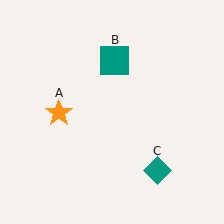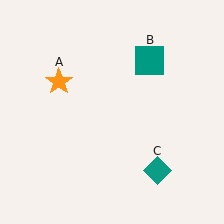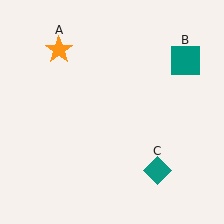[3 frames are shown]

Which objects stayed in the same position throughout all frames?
Teal diamond (object C) remained stationary.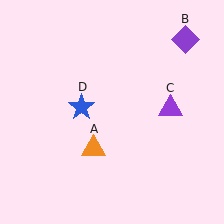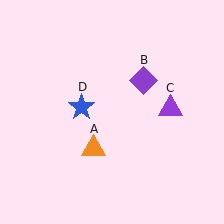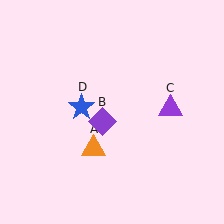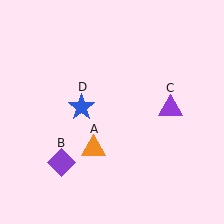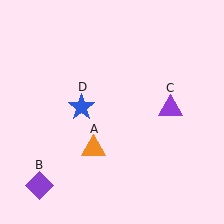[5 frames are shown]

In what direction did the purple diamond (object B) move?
The purple diamond (object B) moved down and to the left.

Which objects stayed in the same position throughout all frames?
Orange triangle (object A) and purple triangle (object C) and blue star (object D) remained stationary.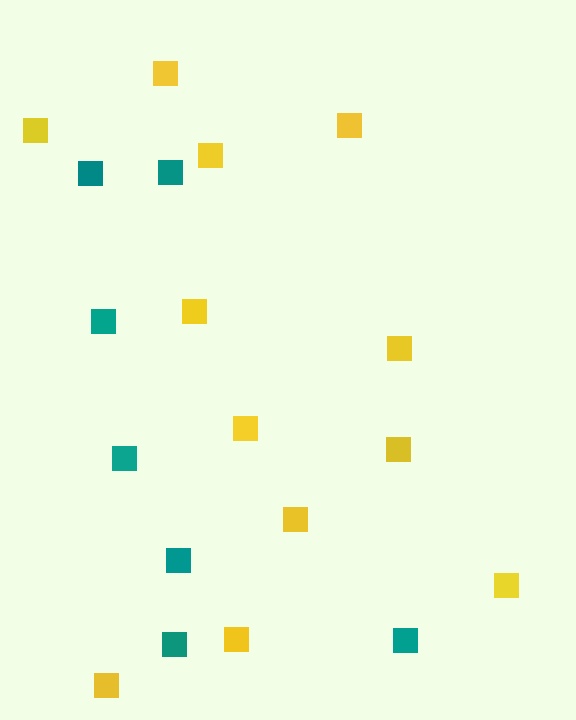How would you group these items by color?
There are 2 groups: one group of yellow squares (12) and one group of teal squares (7).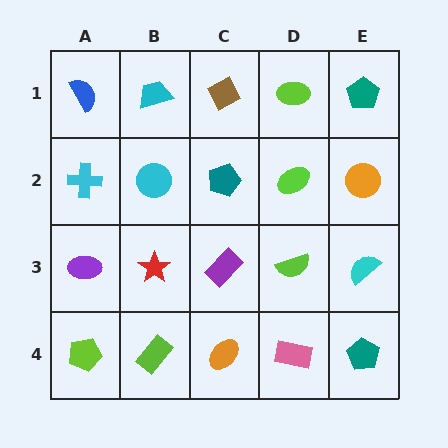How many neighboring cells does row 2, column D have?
4.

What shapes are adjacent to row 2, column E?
A teal pentagon (row 1, column E), a cyan semicircle (row 3, column E), a lime ellipse (row 2, column D).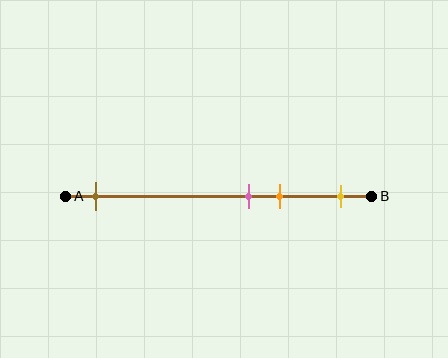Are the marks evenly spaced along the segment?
No, the marks are not evenly spaced.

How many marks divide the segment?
There are 4 marks dividing the segment.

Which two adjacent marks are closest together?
The pink and orange marks are the closest adjacent pair.